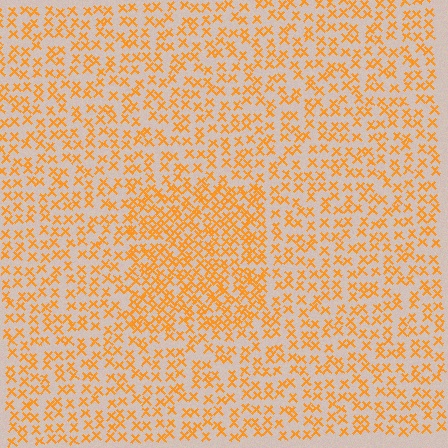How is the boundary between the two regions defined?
The boundary is defined by a change in element density (approximately 1.8x ratio). All elements are the same color, size, and shape.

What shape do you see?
I see a rectangle.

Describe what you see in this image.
The image contains small orange elements arranged at two different densities. A rectangle-shaped region is visible where the elements are more densely packed than the surrounding area.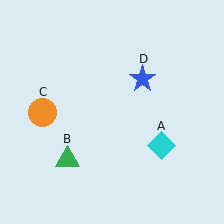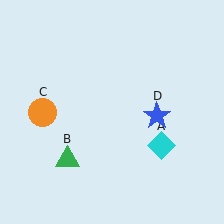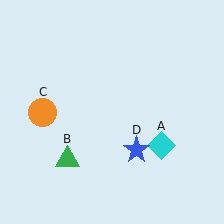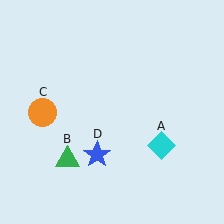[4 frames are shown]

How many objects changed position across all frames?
1 object changed position: blue star (object D).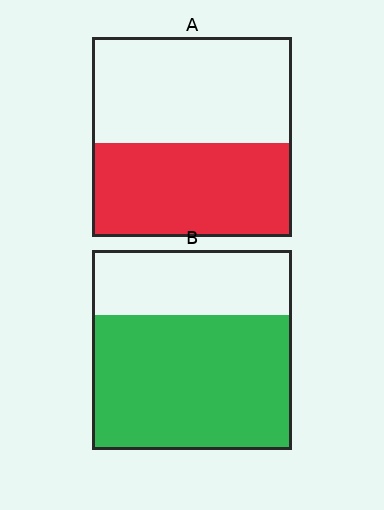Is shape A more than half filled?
Roughly half.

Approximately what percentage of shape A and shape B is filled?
A is approximately 45% and B is approximately 70%.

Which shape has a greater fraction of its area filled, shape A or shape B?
Shape B.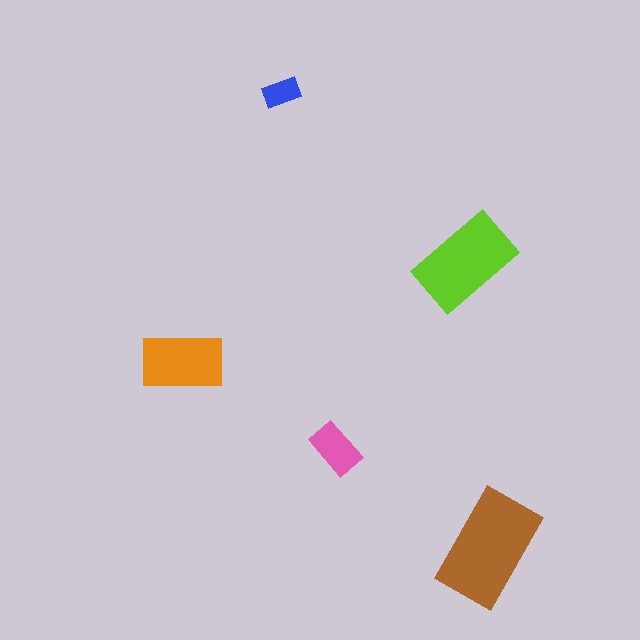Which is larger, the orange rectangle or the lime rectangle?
The lime one.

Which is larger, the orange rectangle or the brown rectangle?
The brown one.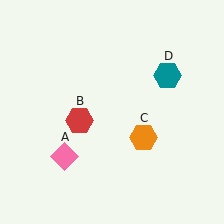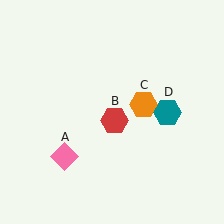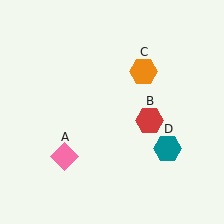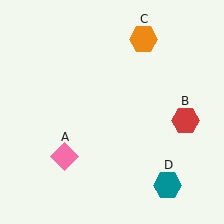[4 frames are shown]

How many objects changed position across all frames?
3 objects changed position: red hexagon (object B), orange hexagon (object C), teal hexagon (object D).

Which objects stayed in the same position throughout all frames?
Pink diamond (object A) remained stationary.